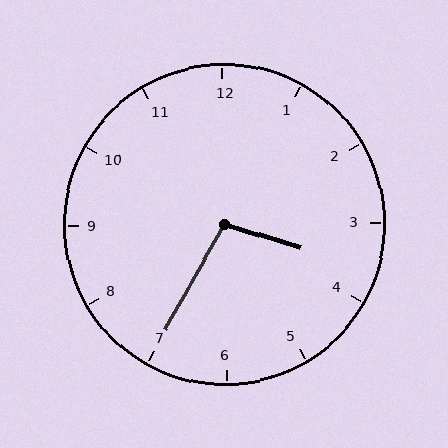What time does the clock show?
3:35.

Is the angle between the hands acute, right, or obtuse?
It is obtuse.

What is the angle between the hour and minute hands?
Approximately 102 degrees.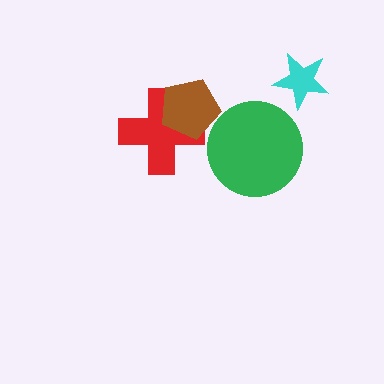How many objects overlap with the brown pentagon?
1 object overlaps with the brown pentagon.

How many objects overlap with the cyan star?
0 objects overlap with the cyan star.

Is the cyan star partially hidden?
No, no other shape covers it.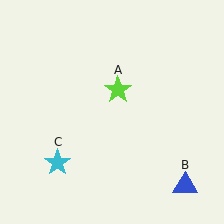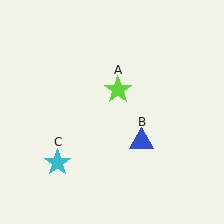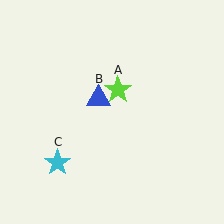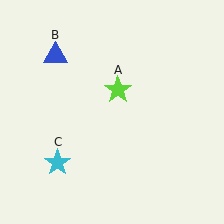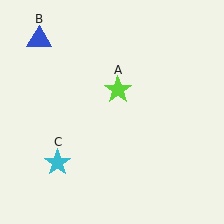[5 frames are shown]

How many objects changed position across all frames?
1 object changed position: blue triangle (object B).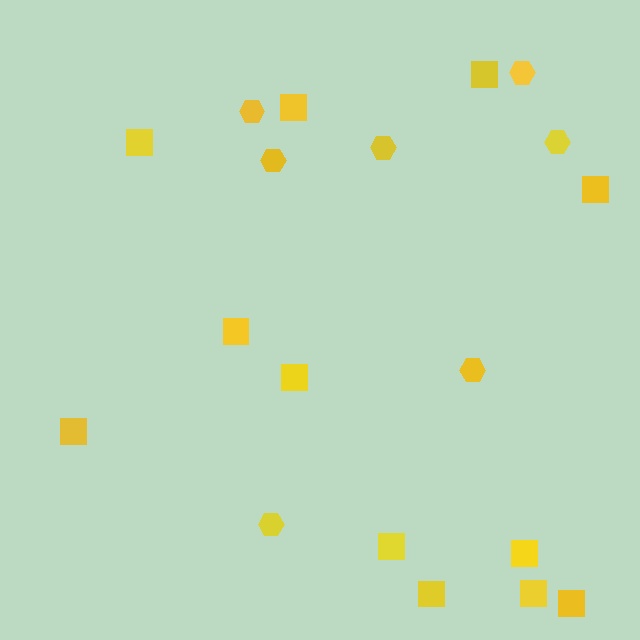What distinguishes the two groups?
There are 2 groups: one group of hexagons (7) and one group of squares (12).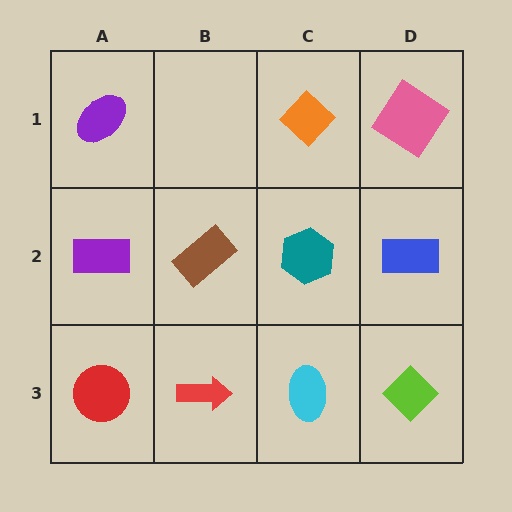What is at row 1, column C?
An orange diamond.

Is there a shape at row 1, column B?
No, that cell is empty.